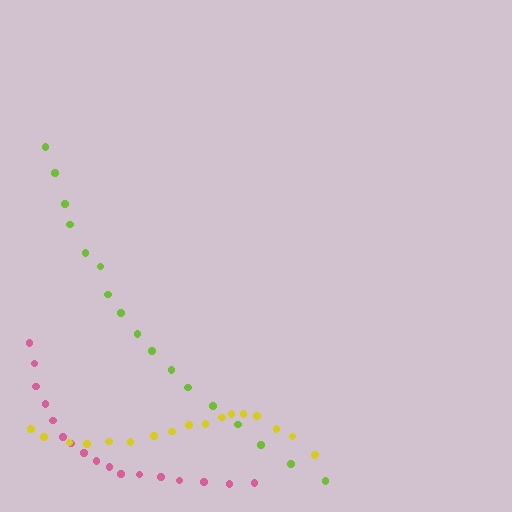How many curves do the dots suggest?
There are 3 distinct paths.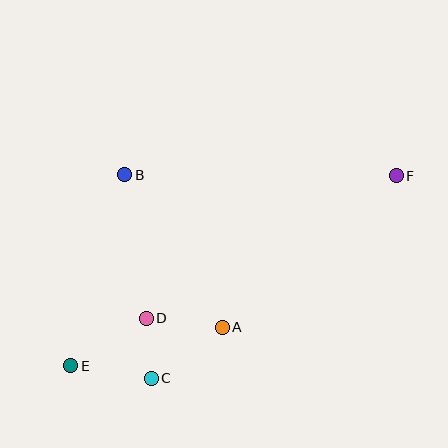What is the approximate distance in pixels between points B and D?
The distance between B and D is approximately 145 pixels.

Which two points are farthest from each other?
Points E and F are farthest from each other.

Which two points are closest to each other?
Points C and D are closest to each other.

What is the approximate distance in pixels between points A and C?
The distance between A and C is approximately 88 pixels.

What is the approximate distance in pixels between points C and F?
The distance between C and F is approximately 318 pixels.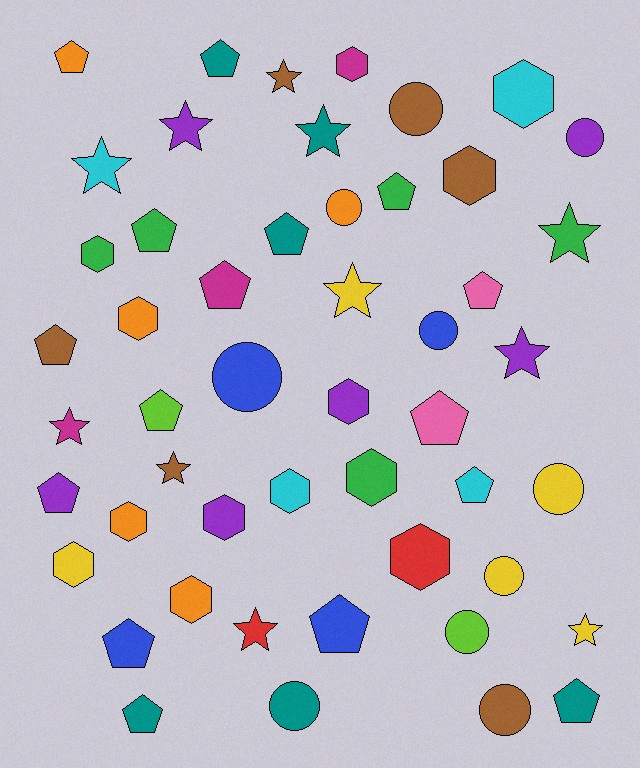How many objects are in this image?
There are 50 objects.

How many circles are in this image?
There are 10 circles.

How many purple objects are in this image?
There are 6 purple objects.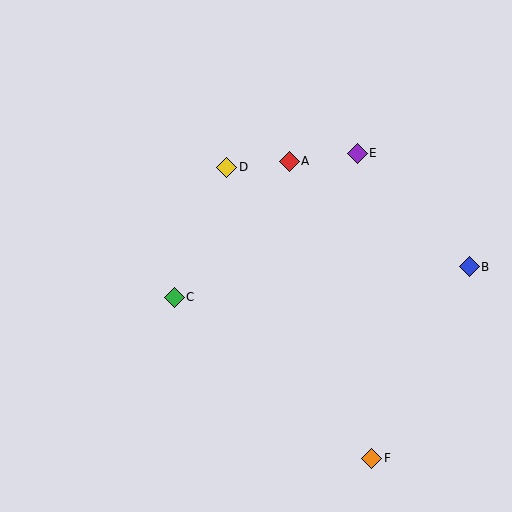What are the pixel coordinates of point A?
Point A is at (289, 161).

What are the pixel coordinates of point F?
Point F is at (372, 458).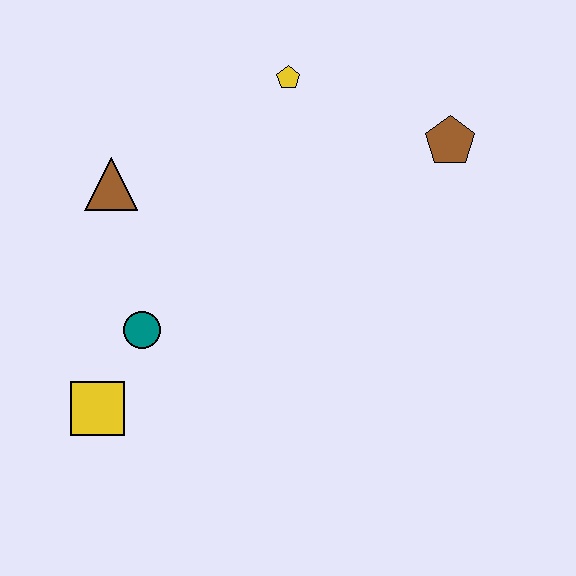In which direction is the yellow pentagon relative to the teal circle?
The yellow pentagon is above the teal circle.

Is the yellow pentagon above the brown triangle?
Yes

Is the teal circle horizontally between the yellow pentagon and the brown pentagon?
No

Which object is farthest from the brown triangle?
The brown pentagon is farthest from the brown triangle.